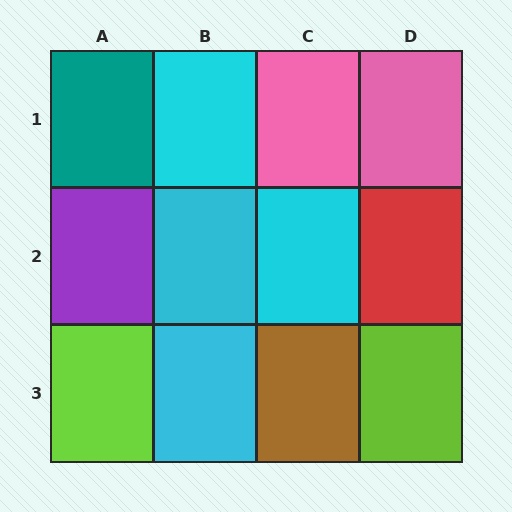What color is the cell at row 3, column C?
Brown.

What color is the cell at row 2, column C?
Cyan.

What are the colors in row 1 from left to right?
Teal, cyan, pink, pink.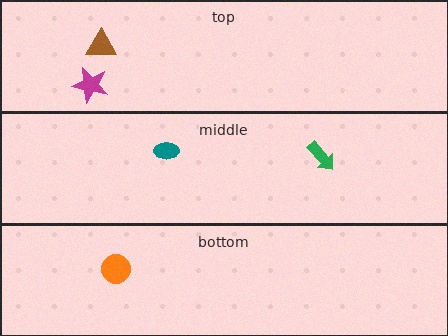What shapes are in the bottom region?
The orange circle.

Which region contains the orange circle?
The bottom region.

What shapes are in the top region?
The brown triangle, the magenta star.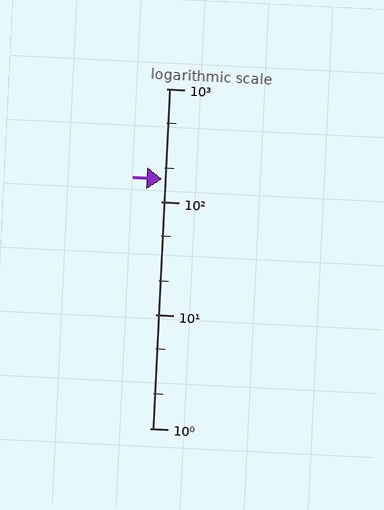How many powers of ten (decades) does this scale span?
The scale spans 3 decades, from 1 to 1000.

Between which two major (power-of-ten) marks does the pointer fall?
The pointer is between 100 and 1000.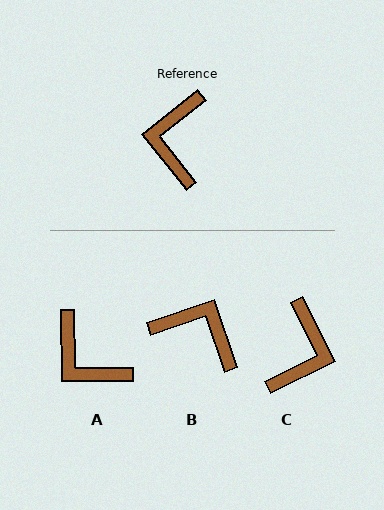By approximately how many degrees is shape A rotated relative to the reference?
Approximately 52 degrees counter-clockwise.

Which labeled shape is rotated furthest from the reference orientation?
C, about 168 degrees away.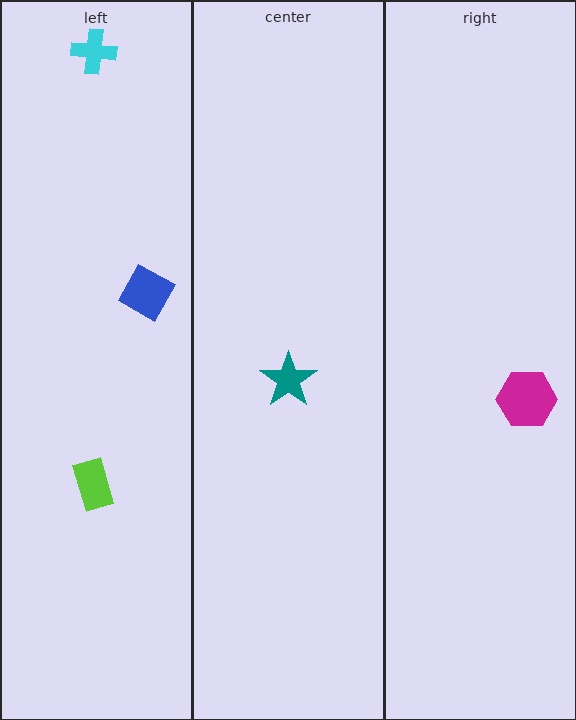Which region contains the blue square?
The left region.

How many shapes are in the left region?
3.